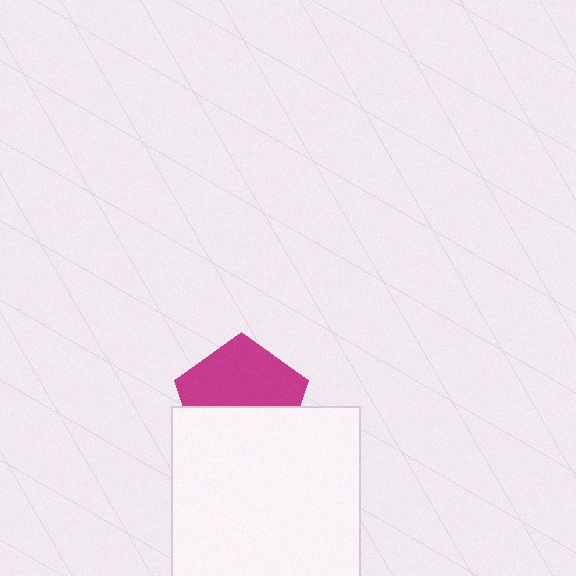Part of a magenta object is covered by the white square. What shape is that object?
It is a pentagon.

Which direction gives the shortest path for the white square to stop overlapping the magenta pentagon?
Moving down gives the shortest separation.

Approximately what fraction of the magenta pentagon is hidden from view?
Roughly 46% of the magenta pentagon is hidden behind the white square.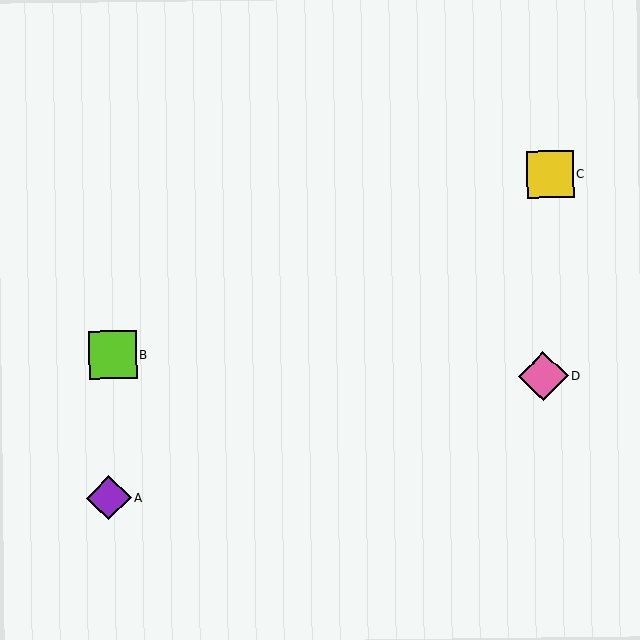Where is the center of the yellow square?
The center of the yellow square is at (550, 175).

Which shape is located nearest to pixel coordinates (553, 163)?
The yellow square (labeled C) at (550, 175) is nearest to that location.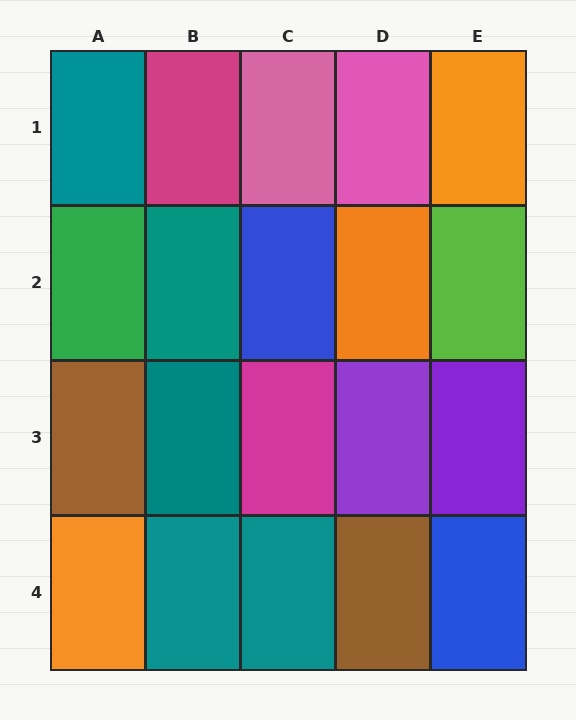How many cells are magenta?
2 cells are magenta.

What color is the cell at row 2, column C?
Blue.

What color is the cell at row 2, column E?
Lime.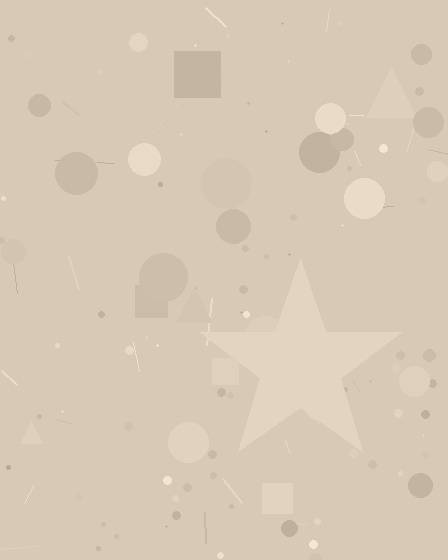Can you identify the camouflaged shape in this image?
The camouflaged shape is a star.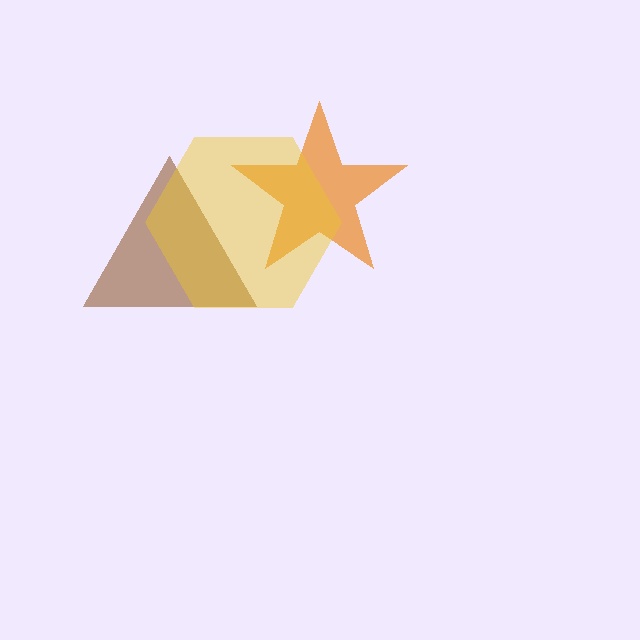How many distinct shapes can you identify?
There are 3 distinct shapes: a brown triangle, an orange star, a yellow hexagon.